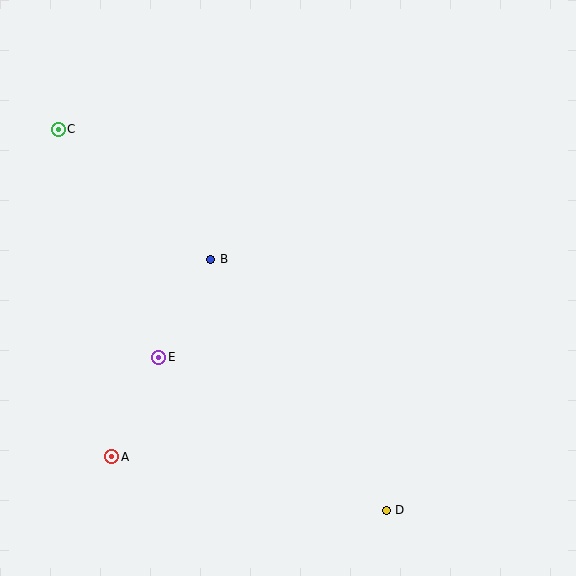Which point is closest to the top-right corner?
Point B is closest to the top-right corner.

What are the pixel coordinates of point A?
Point A is at (112, 457).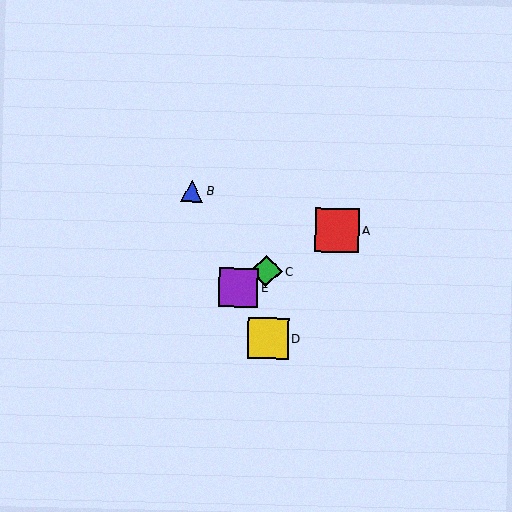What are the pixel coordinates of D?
Object D is at (268, 338).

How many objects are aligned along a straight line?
3 objects (A, C, E) are aligned along a straight line.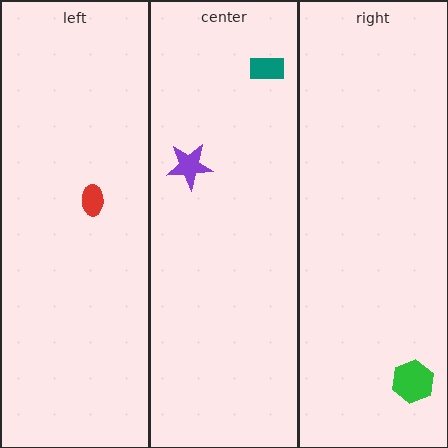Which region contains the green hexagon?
The right region.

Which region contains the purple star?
The center region.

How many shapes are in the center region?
2.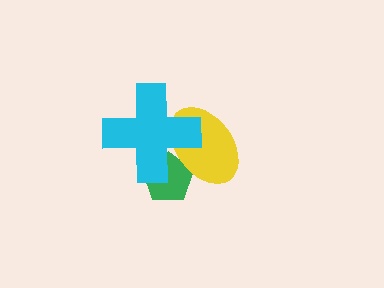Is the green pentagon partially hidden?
Yes, it is partially covered by another shape.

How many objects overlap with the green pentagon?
2 objects overlap with the green pentagon.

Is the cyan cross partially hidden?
No, no other shape covers it.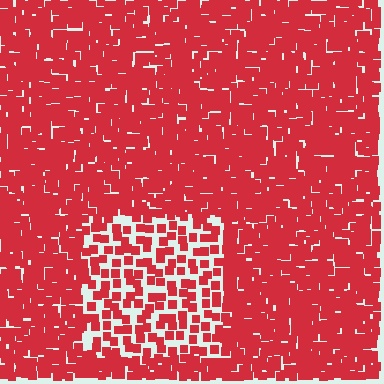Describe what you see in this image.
The image contains small red elements arranged at two different densities. A rectangle-shaped region is visible where the elements are less densely packed than the surrounding area.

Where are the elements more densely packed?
The elements are more densely packed outside the rectangle boundary.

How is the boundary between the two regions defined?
The boundary is defined by a change in element density (approximately 2.2x ratio). All elements are the same color, size, and shape.